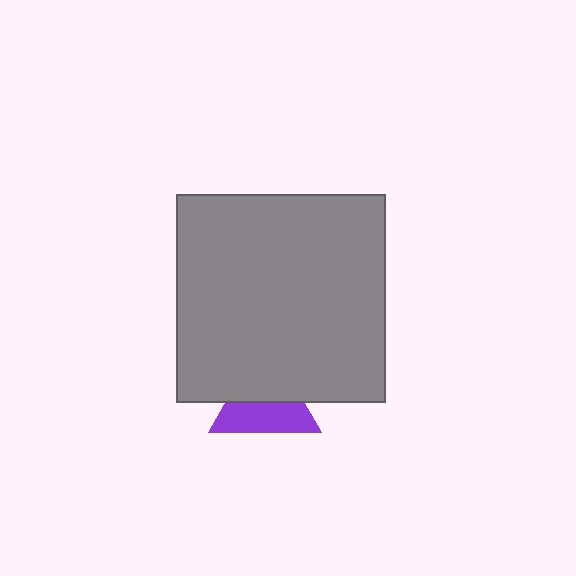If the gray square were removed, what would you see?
You would see the complete purple triangle.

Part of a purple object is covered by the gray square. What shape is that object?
It is a triangle.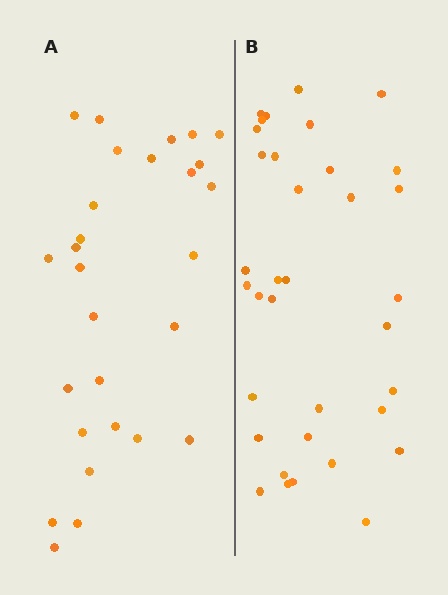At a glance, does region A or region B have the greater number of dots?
Region B (the right region) has more dots.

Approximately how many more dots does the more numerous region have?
Region B has roughly 8 or so more dots than region A.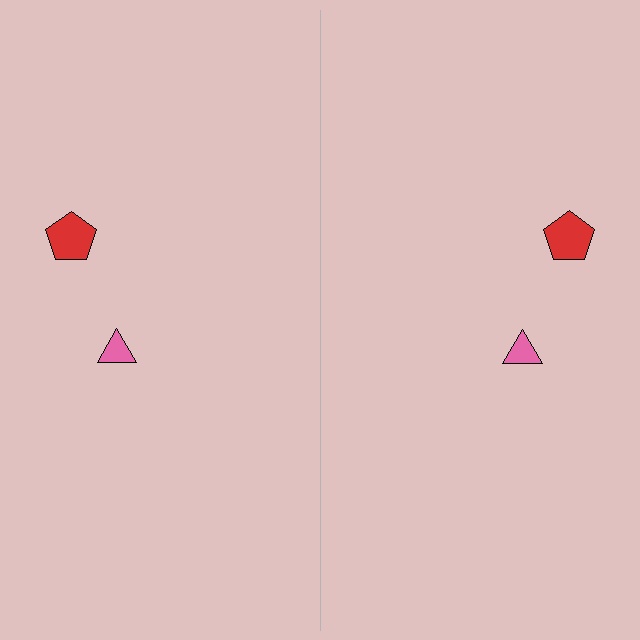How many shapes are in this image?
There are 4 shapes in this image.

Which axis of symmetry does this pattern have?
The pattern has a vertical axis of symmetry running through the center of the image.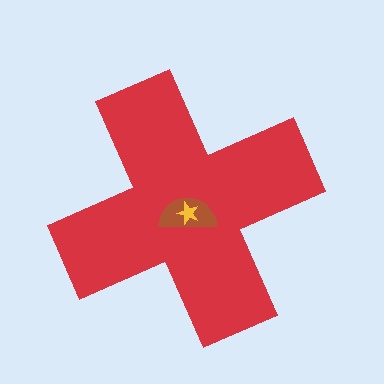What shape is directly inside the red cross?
The brown semicircle.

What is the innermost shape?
The yellow star.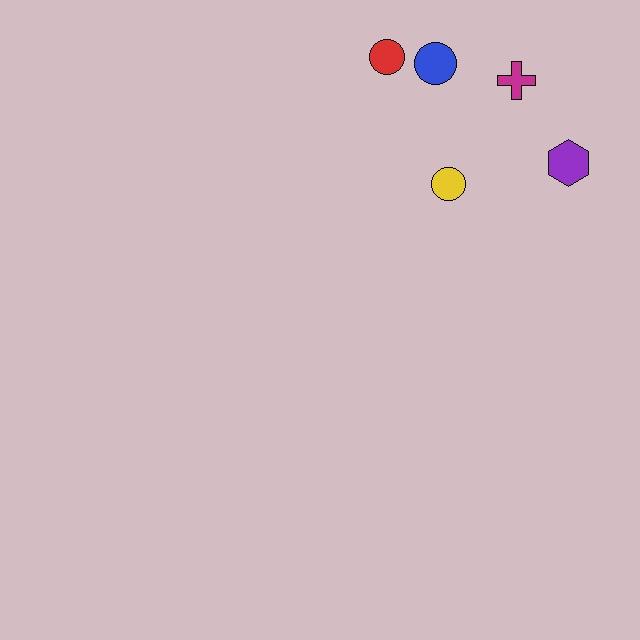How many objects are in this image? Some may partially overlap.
There are 5 objects.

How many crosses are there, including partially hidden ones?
There is 1 cross.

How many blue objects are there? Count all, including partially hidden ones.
There is 1 blue object.